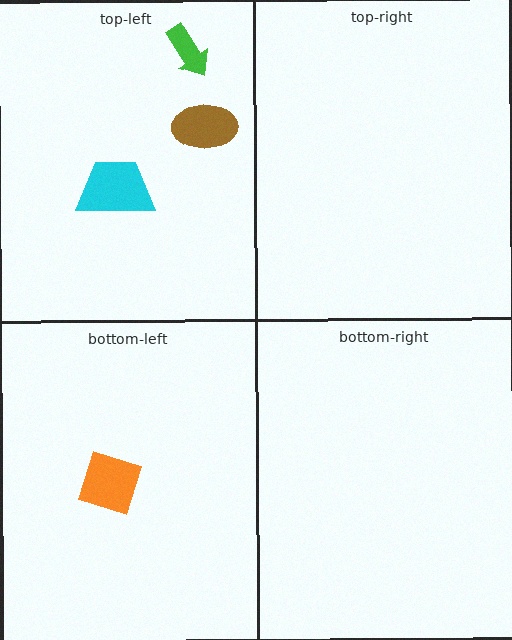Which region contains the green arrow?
The top-left region.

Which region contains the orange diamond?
The bottom-left region.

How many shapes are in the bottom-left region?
1.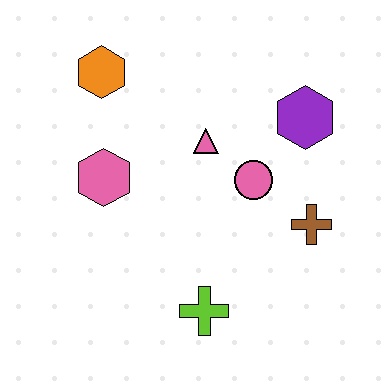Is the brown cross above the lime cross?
Yes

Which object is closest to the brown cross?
The pink circle is closest to the brown cross.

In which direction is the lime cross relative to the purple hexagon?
The lime cross is below the purple hexagon.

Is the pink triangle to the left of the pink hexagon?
No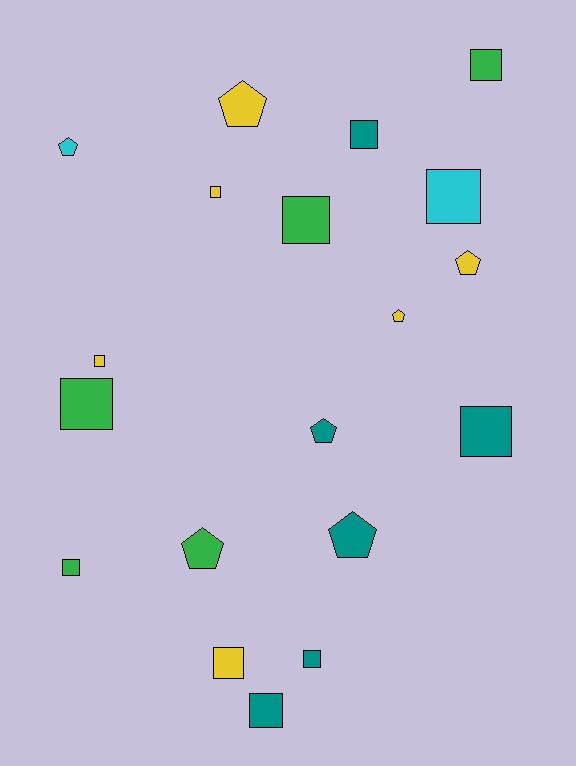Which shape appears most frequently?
Square, with 12 objects.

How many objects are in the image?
There are 19 objects.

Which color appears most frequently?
Yellow, with 6 objects.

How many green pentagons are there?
There is 1 green pentagon.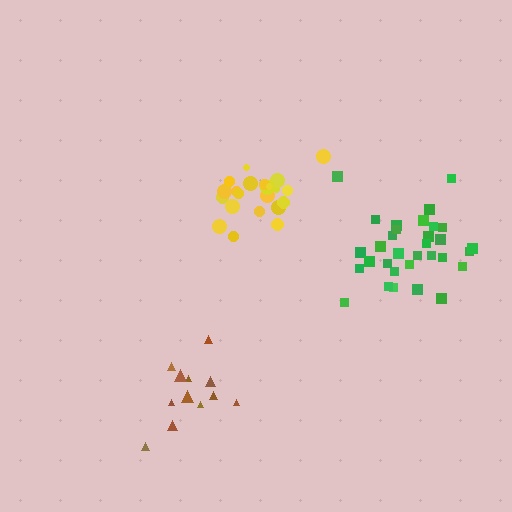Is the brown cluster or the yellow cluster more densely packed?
Yellow.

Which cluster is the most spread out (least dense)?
Brown.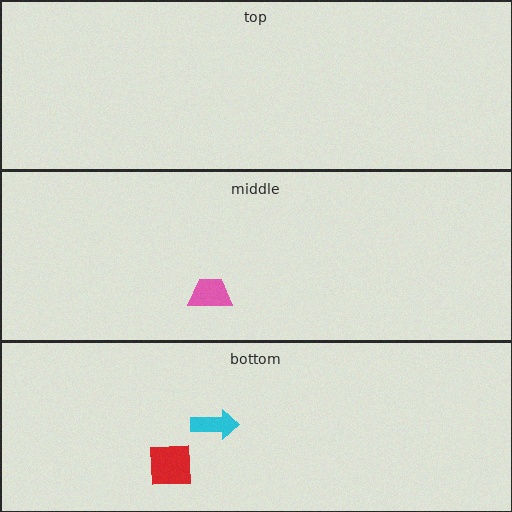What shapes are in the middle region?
The pink trapezoid.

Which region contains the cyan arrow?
The bottom region.